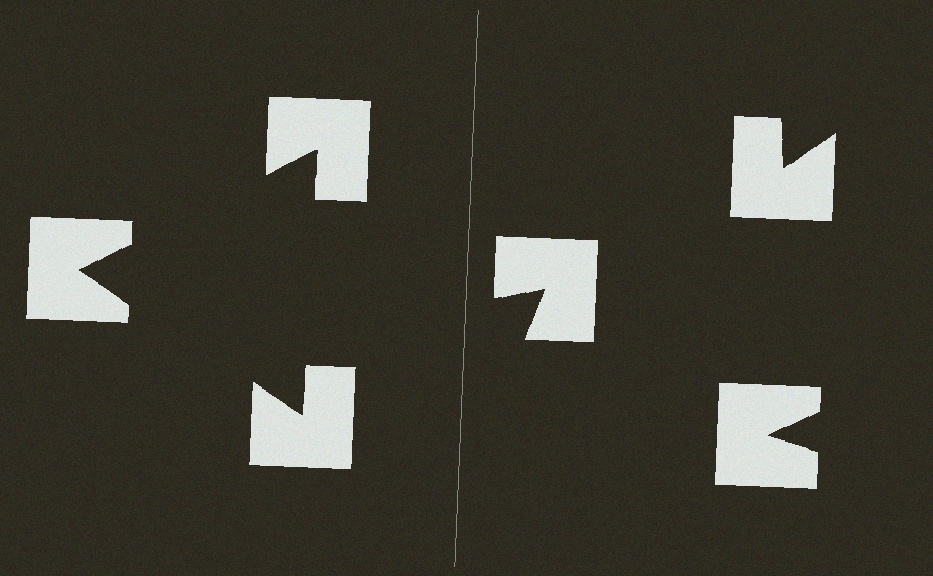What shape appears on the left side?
An illusory triangle.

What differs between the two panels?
The notched squares are positioned identically on both sides; only the wedge orientations differ. On the left they align to a triangle; on the right they are misaligned.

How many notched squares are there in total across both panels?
6 — 3 on each side.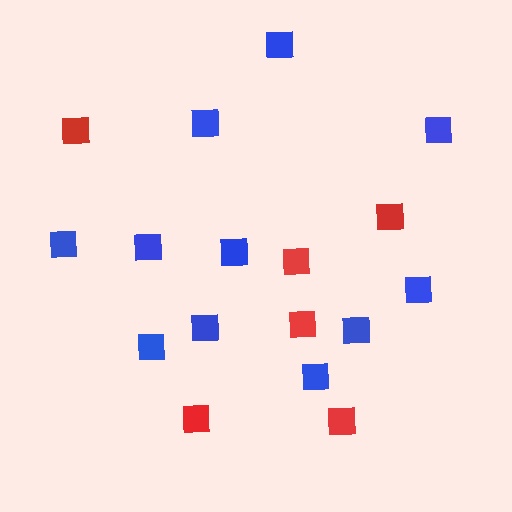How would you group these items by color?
There are 2 groups: one group of blue squares (11) and one group of red squares (6).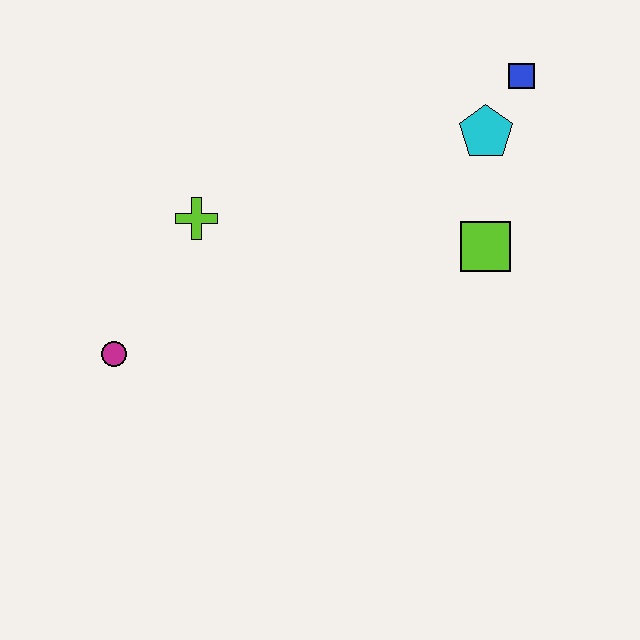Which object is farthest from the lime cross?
The blue square is farthest from the lime cross.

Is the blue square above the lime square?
Yes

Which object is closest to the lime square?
The cyan pentagon is closest to the lime square.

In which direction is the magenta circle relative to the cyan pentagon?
The magenta circle is to the left of the cyan pentagon.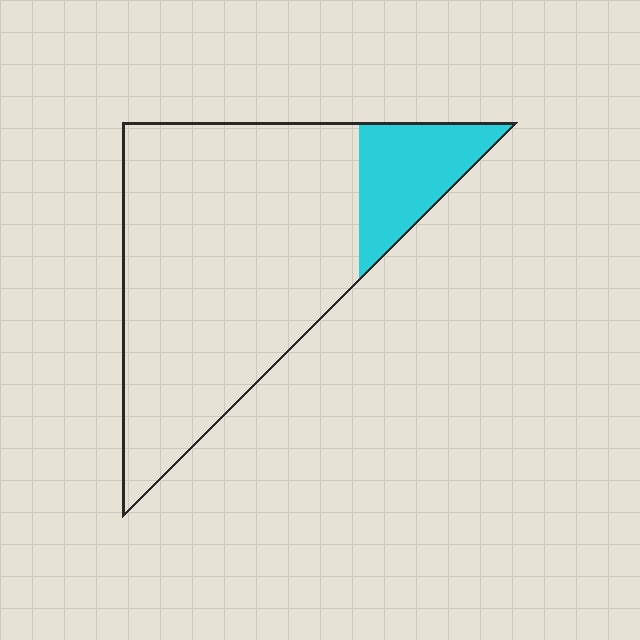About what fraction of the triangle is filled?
About one sixth (1/6).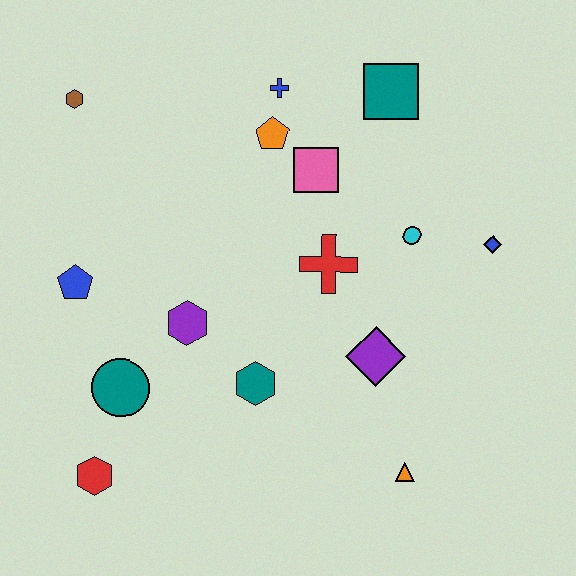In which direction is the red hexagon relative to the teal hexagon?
The red hexagon is to the left of the teal hexagon.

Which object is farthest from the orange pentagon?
The red hexagon is farthest from the orange pentagon.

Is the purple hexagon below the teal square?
Yes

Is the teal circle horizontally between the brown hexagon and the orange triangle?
Yes